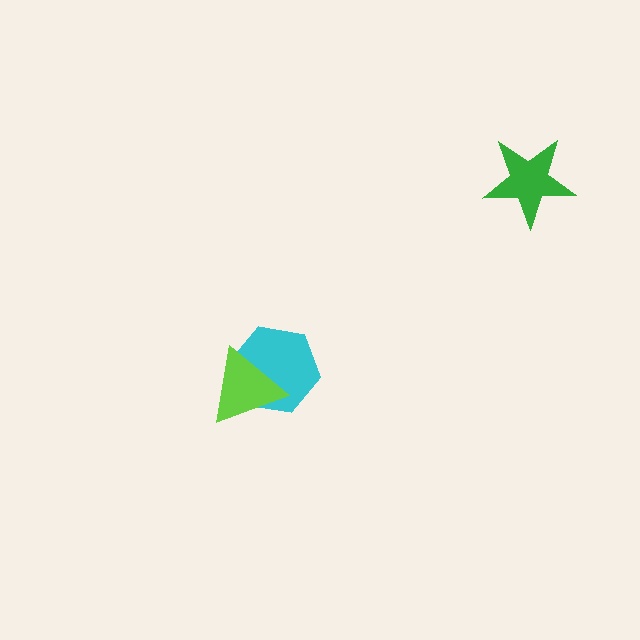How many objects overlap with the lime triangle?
1 object overlaps with the lime triangle.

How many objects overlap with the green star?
0 objects overlap with the green star.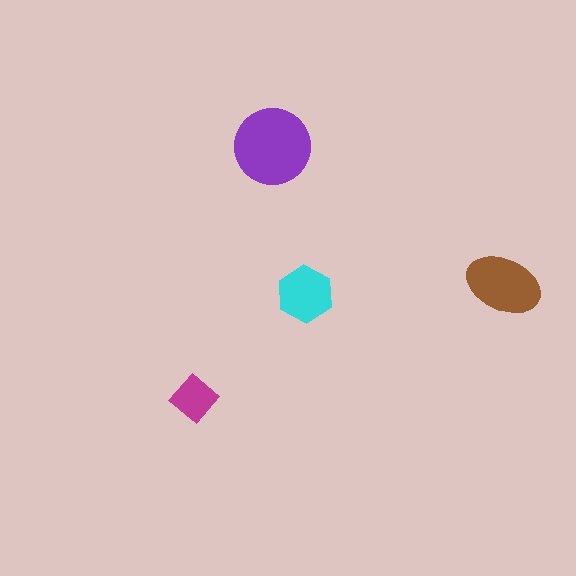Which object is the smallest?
The magenta diamond.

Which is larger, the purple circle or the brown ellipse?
The purple circle.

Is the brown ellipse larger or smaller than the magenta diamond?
Larger.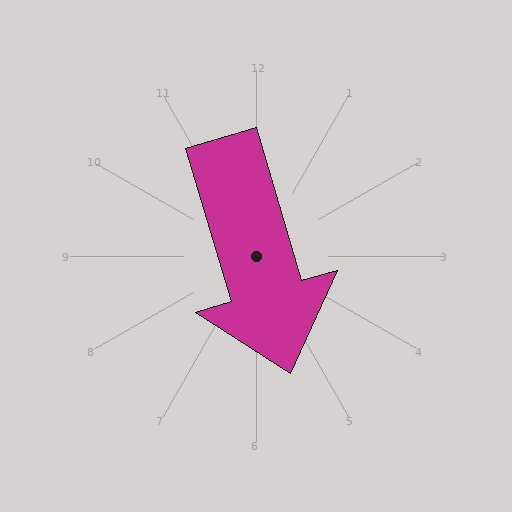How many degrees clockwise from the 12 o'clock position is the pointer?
Approximately 164 degrees.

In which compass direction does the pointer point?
South.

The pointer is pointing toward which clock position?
Roughly 5 o'clock.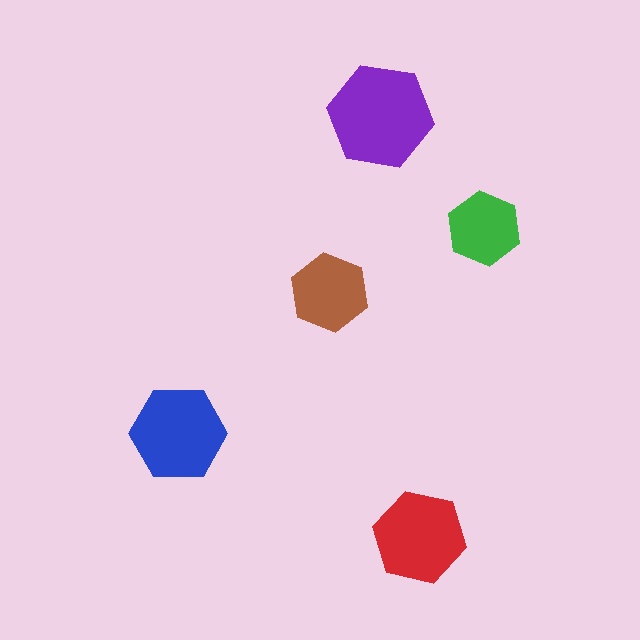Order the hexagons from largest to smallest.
the purple one, the blue one, the red one, the brown one, the green one.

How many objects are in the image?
There are 5 objects in the image.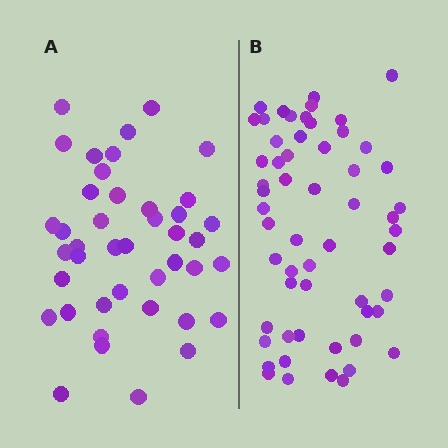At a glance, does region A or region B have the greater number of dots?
Region B (the right region) has more dots.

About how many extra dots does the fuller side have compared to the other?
Region B has approximately 15 more dots than region A.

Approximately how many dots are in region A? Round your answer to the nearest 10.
About 40 dots. (The exact count is 42, which rounds to 40.)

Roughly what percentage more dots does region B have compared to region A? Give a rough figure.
About 35% more.